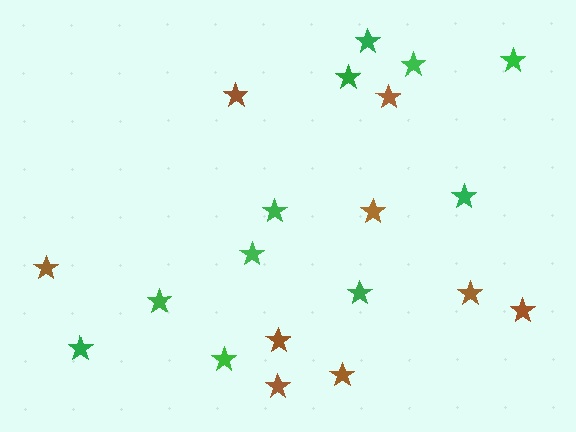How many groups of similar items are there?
There are 2 groups: one group of green stars (11) and one group of brown stars (9).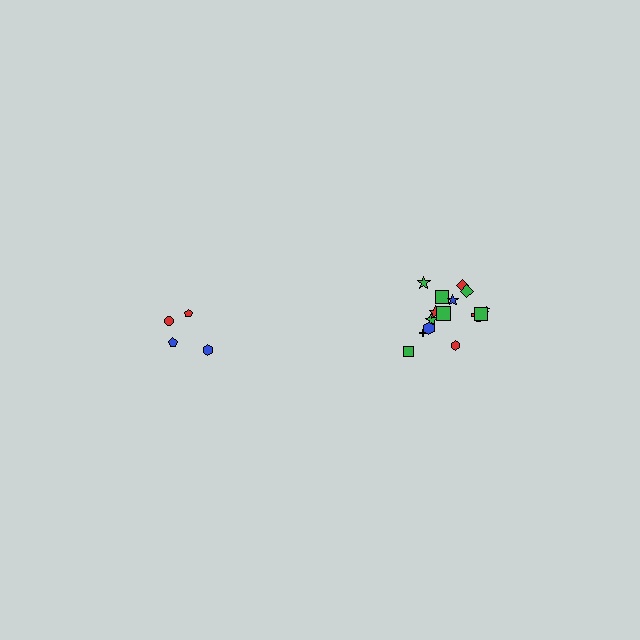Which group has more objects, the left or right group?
The right group.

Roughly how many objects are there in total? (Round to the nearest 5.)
Roughly 20 objects in total.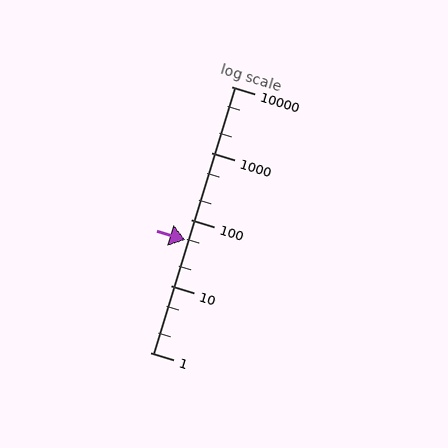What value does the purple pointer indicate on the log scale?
The pointer indicates approximately 49.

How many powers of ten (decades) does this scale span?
The scale spans 4 decades, from 1 to 10000.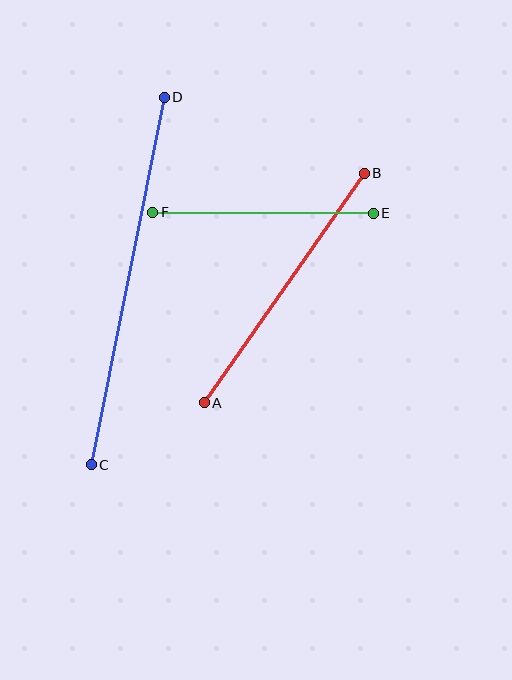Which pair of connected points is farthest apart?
Points C and D are farthest apart.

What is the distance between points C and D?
The distance is approximately 374 pixels.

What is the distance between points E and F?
The distance is approximately 221 pixels.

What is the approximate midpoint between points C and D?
The midpoint is at approximately (128, 281) pixels.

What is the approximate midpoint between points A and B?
The midpoint is at approximately (284, 288) pixels.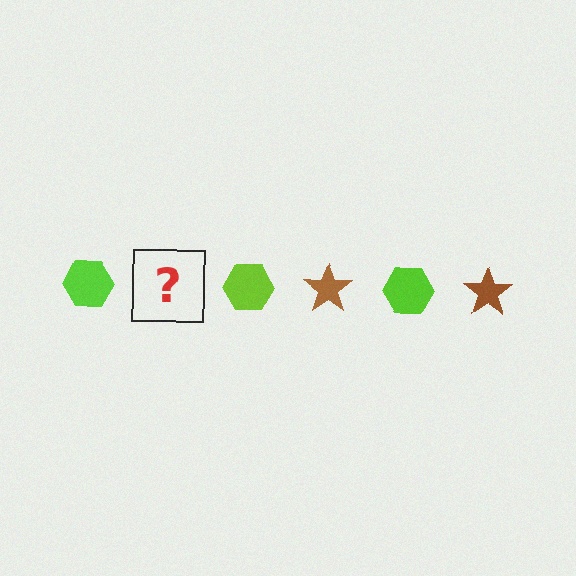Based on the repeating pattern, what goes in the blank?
The blank should be a brown star.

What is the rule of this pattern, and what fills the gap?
The rule is that the pattern alternates between lime hexagon and brown star. The gap should be filled with a brown star.